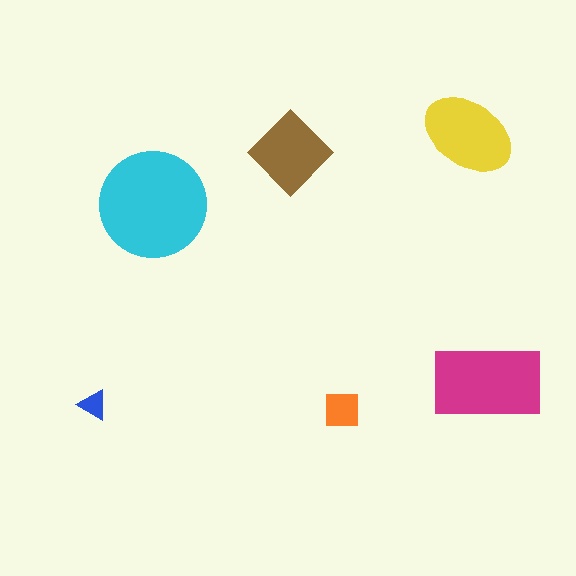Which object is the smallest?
The blue triangle.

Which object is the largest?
The cyan circle.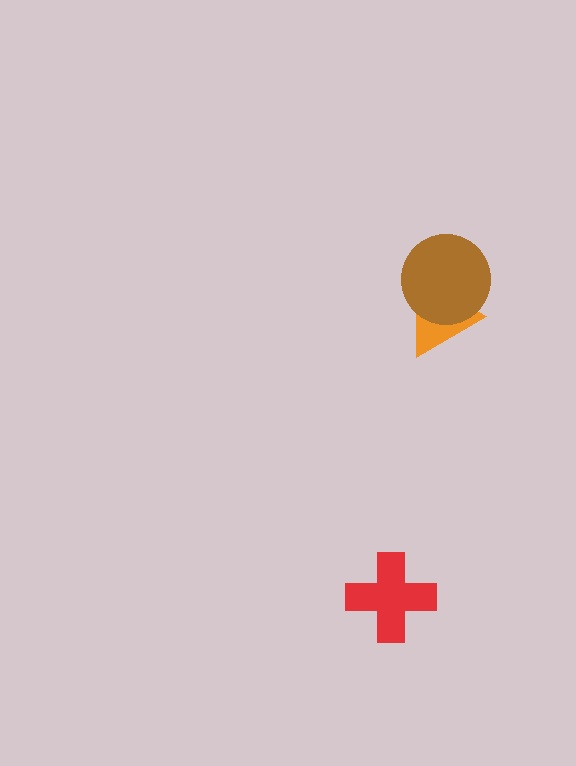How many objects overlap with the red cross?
0 objects overlap with the red cross.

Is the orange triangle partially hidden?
Yes, it is partially covered by another shape.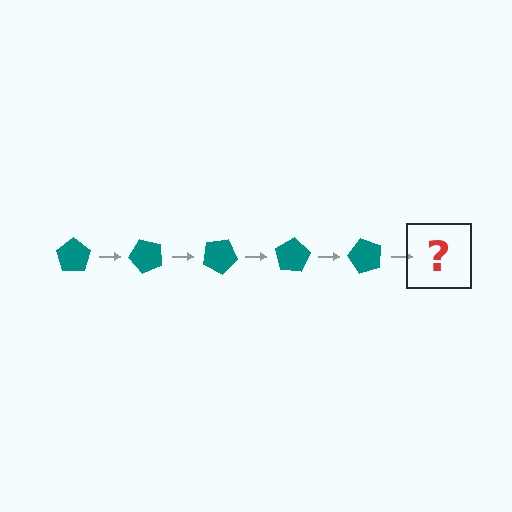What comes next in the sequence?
The next element should be a teal pentagon rotated 250 degrees.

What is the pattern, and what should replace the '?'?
The pattern is that the pentagon rotates 50 degrees each step. The '?' should be a teal pentagon rotated 250 degrees.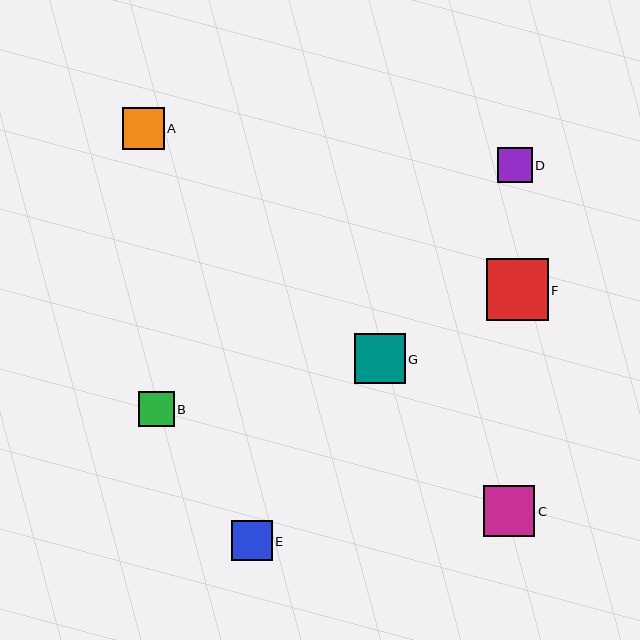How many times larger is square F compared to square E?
Square F is approximately 1.5 times the size of square E.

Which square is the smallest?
Square D is the smallest with a size of approximately 35 pixels.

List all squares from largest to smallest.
From largest to smallest: F, C, G, A, E, B, D.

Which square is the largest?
Square F is the largest with a size of approximately 62 pixels.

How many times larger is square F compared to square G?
Square F is approximately 1.2 times the size of square G.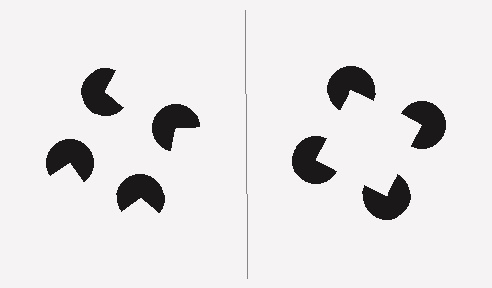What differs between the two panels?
The pac-man discs are positioned identically on both sides; only the wedge orientations differ. On the right they align to a square; on the left they are misaligned.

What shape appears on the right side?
An illusory square.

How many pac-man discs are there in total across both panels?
8 — 4 on each side.